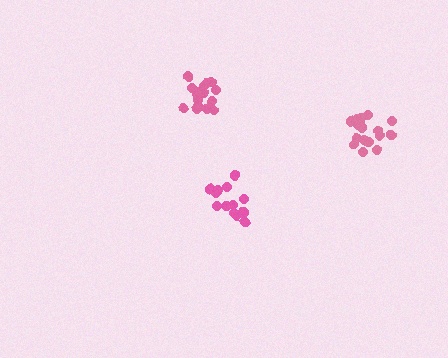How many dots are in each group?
Group 1: 17 dots, Group 2: 18 dots, Group 3: 14 dots (49 total).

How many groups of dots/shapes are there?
There are 3 groups.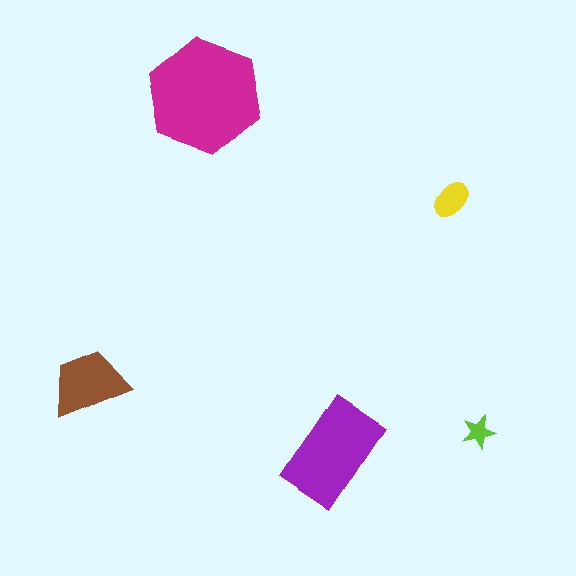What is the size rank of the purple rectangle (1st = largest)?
2nd.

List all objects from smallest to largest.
The lime star, the yellow ellipse, the brown trapezoid, the purple rectangle, the magenta hexagon.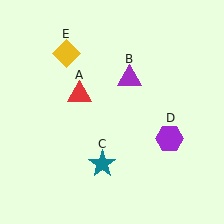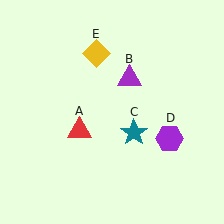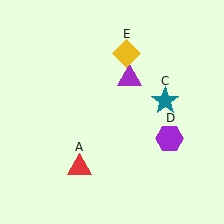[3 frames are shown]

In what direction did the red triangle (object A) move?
The red triangle (object A) moved down.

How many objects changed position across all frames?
3 objects changed position: red triangle (object A), teal star (object C), yellow diamond (object E).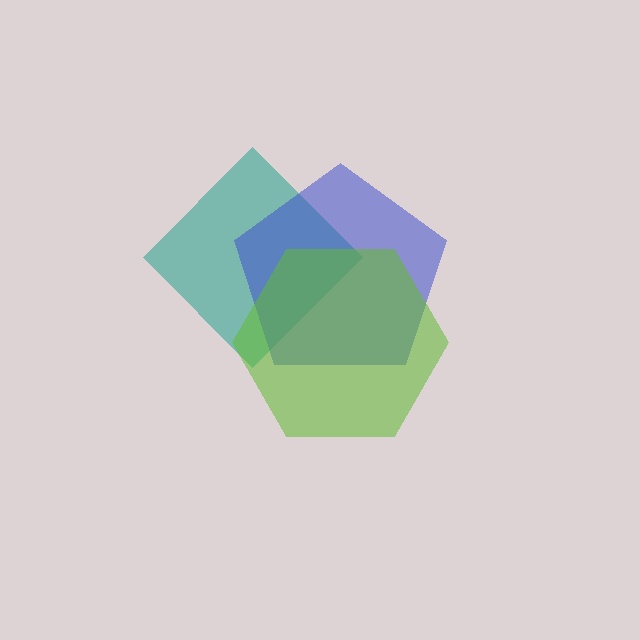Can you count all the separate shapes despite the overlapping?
Yes, there are 3 separate shapes.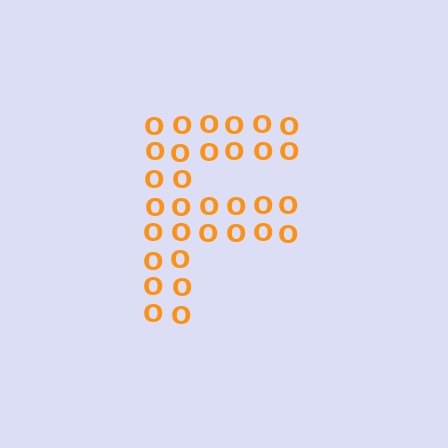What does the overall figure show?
The overall figure shows the letter F.